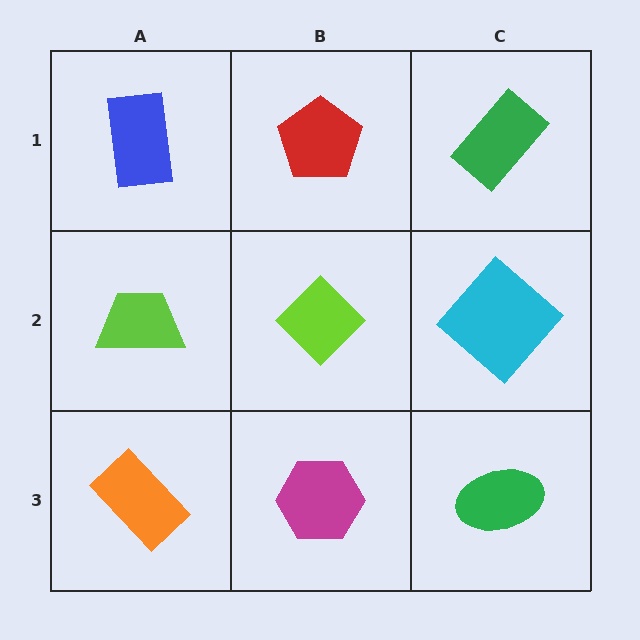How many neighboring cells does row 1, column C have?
2.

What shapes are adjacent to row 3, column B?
A lime diamond (row 2, column B), an orange rectangle (row 3, column A), a green ellipse (row 3, column C).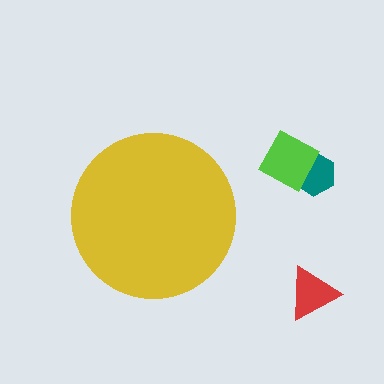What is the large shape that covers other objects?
A yellow circle.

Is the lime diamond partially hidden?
No, the lime diamond is fully visible.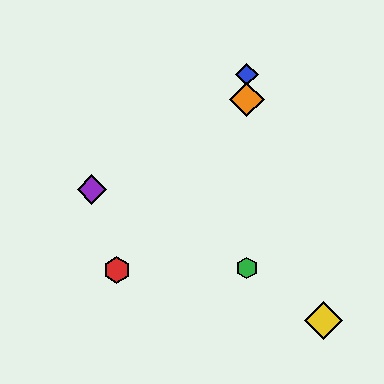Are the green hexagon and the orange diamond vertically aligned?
Yes, both are at x≈247.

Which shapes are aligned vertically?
The blue diamond, the green hexagon, the orange diamond are aligned vertically.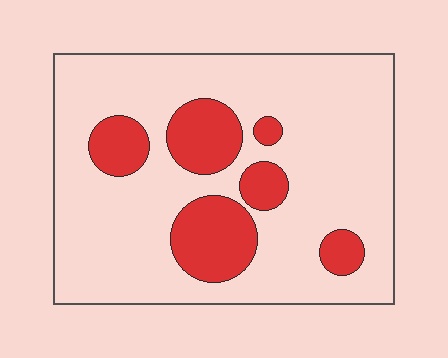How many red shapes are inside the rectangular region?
6.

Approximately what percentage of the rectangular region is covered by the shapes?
Approximately 20%.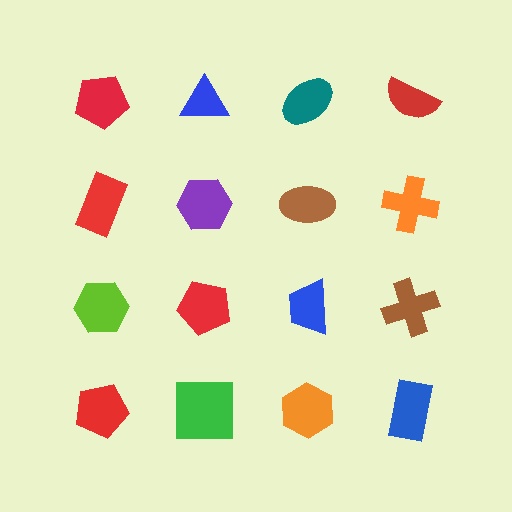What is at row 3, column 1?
A lime hexagon.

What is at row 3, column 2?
A red pentagon.